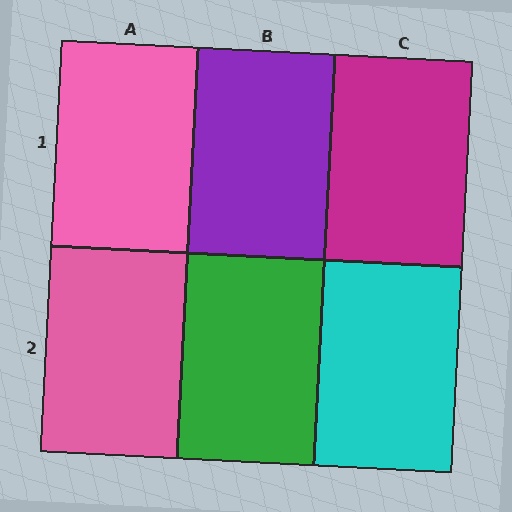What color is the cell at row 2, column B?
Green.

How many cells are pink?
2 cells are pink.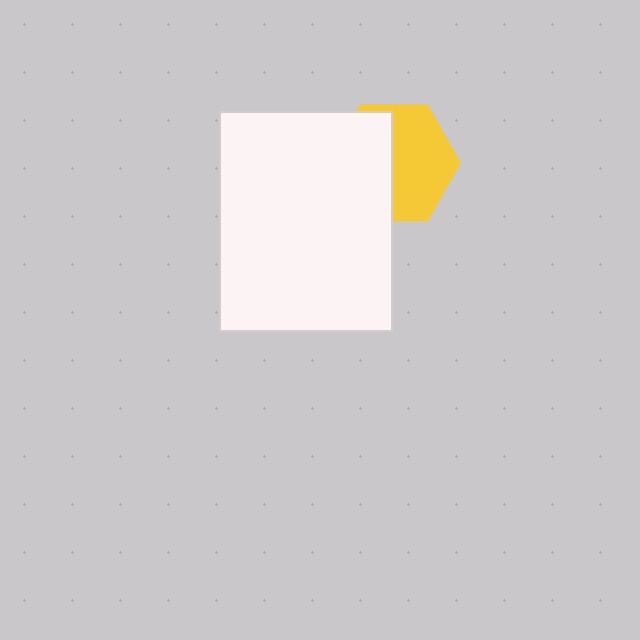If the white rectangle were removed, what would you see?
You would see the complete yellow hexagon.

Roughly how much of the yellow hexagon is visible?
About half of it is visible (roughly 53%).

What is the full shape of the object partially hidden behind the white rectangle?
The partially hidden object is a yellow hexagon.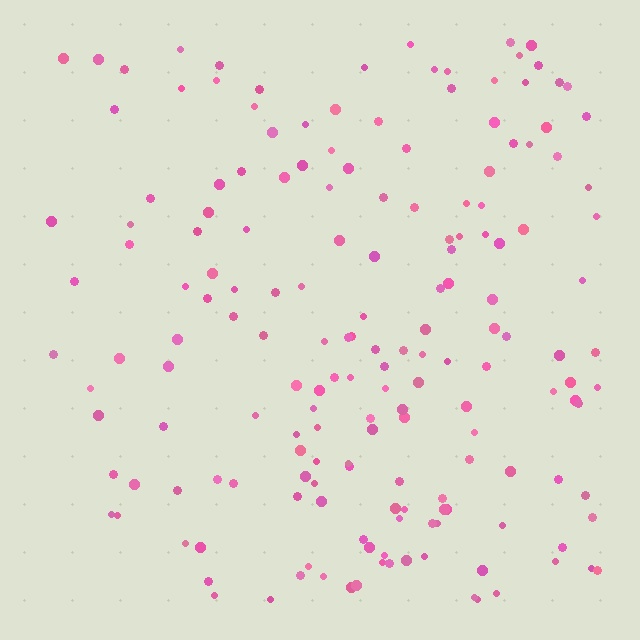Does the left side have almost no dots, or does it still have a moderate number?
Still a moderate number, just noticeably fewer than the right.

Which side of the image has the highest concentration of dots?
The right.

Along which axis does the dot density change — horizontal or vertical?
Horizontal.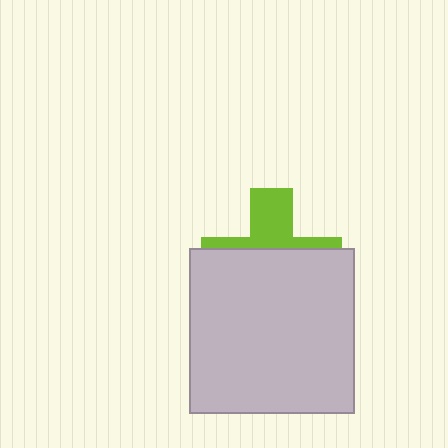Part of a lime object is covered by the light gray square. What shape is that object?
It is a cross.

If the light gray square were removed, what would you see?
You would see the complete lime cross.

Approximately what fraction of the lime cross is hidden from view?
Roughly 65% of the lime cross is hidden behind the light gray square.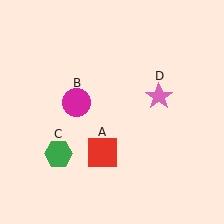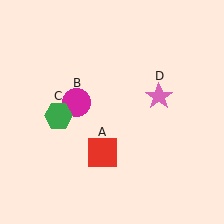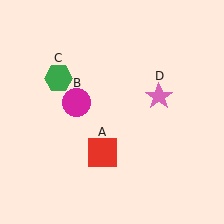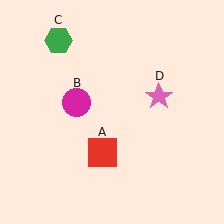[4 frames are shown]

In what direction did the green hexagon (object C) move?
The green hexagon (object C) moved up.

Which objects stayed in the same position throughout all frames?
Red square (object A) and magenta circle (object B) and pink star (object D) remained stationary.